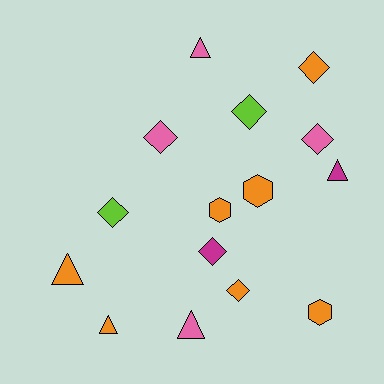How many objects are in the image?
There are 15 objects.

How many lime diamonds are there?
There are 2 lime diamonds.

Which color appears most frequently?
Orange, with 7 objects.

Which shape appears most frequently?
Diamond, with 7 objects.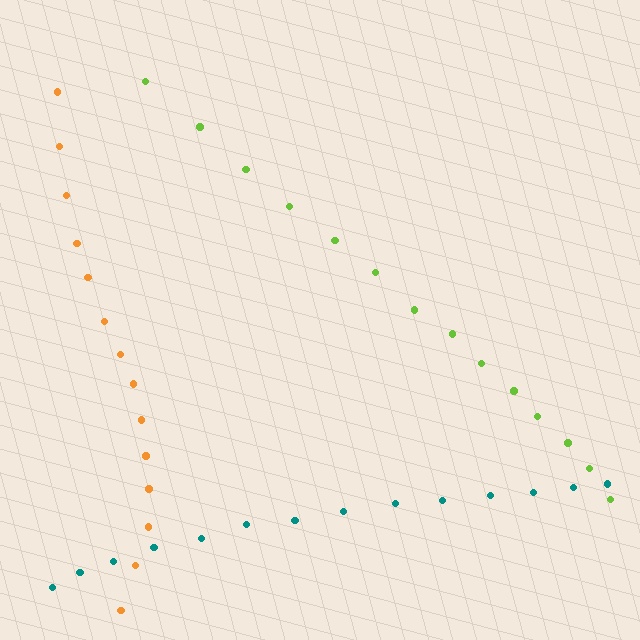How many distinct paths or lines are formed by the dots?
There are 3 distinct paths.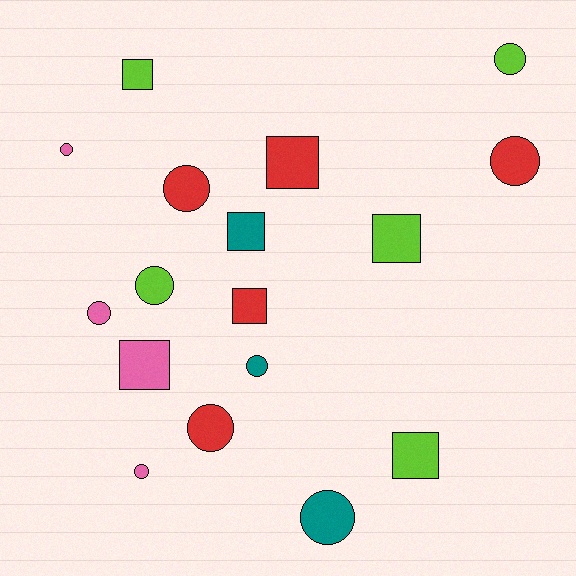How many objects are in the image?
There are 17 objects.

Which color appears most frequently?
Lime, with 5 objects.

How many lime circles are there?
There are 2 lime circles.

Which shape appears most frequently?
Circle, with 10 objects.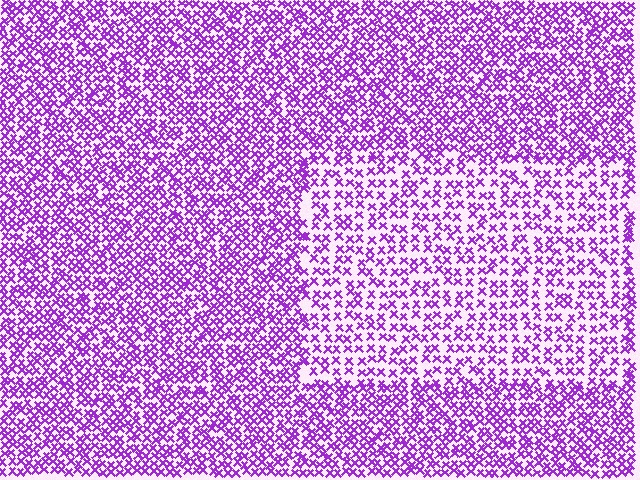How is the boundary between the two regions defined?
The boundary is defined by a change in element density (approximately 1.8x ratio). All elements are the same color, size, and shape.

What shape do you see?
I see a rectangle.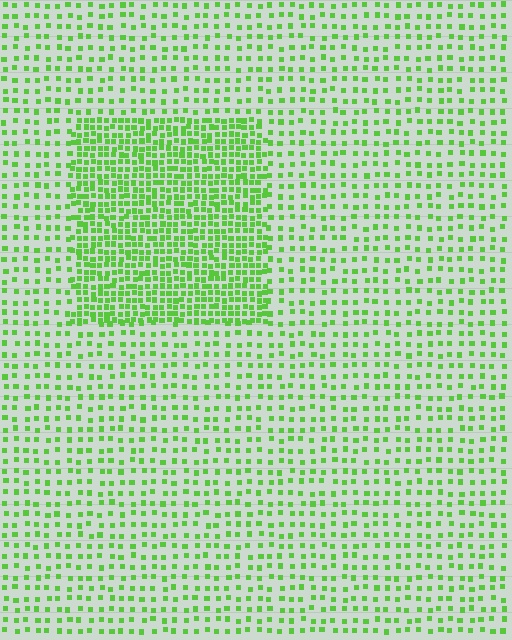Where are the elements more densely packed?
The elements are more densely packed inside the rectangle boundary.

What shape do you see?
I see a rectangle.